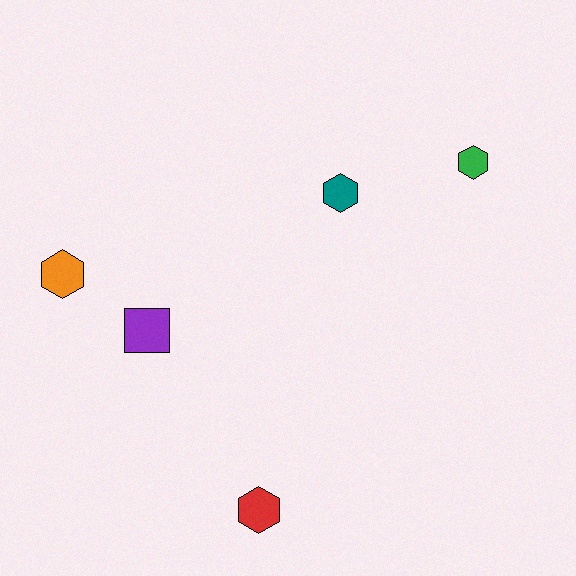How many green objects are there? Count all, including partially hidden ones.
There is 1 green object.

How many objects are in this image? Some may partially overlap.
There are 5 objects.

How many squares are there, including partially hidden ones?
There is 1 square.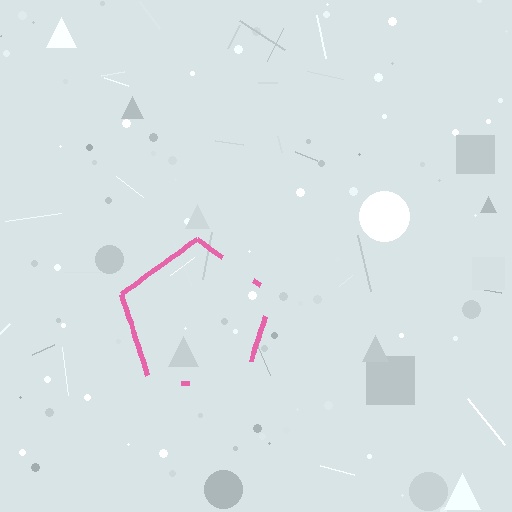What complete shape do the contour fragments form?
The contour fragments form a pentagon.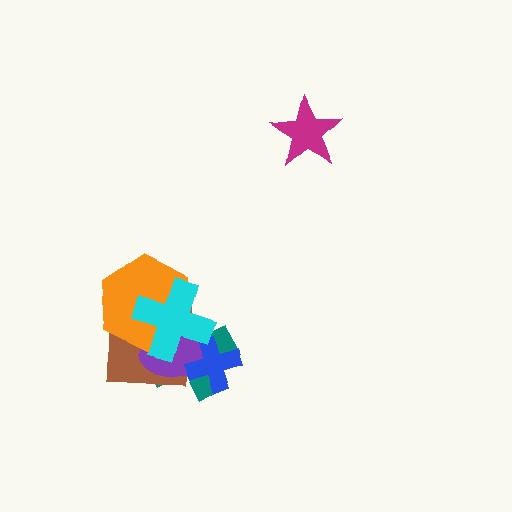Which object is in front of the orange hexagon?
The cyan cross is in front of the orange hexagon.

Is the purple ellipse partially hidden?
Yes, it is partially covered by another shape.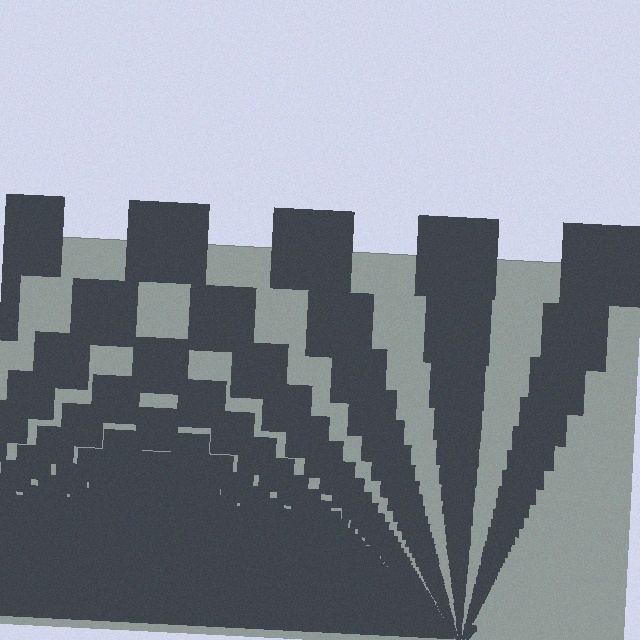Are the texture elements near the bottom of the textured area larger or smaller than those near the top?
Smaller. The gradient is inverted — elements near the bottom are smaller and denser.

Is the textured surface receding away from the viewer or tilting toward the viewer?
The surface appears to tilt toward the viewer. Texture elements get larger and sparser toward the top.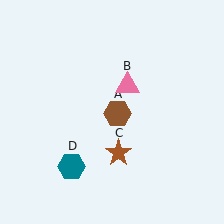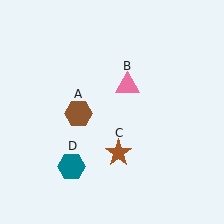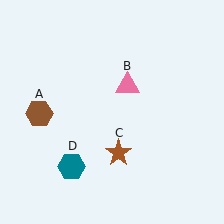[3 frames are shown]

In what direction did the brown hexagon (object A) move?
The brown hexagon (object A) moved left.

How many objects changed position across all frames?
1 object changed position: brown hexagon (object A).